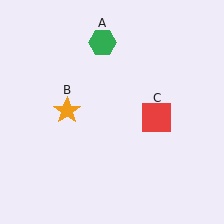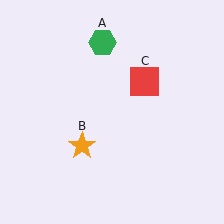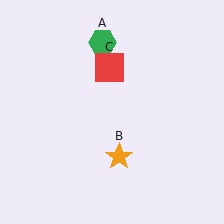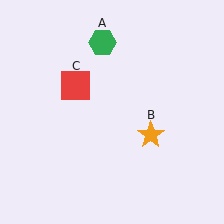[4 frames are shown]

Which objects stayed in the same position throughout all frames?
Green hexagon (object A) remained stationary.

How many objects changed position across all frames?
2 objects changed position: orange star (object B), red square (object C).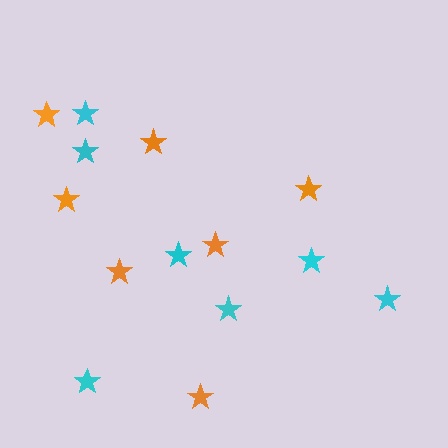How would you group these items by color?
There are 2 groups: one group of orange stars (7) and one group of cyan stars (7).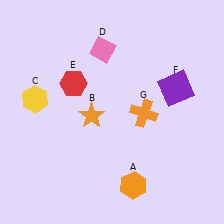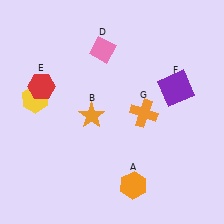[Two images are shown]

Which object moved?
The red hexagon (E) moved left.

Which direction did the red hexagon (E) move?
The red hexagon (E) moved left.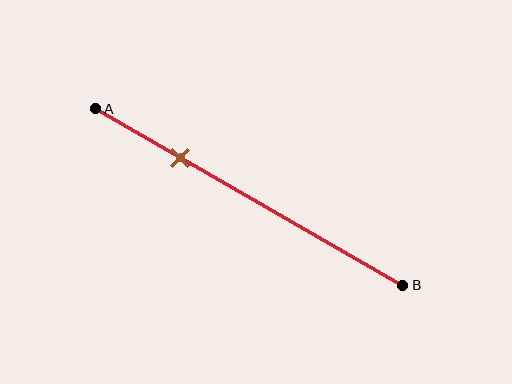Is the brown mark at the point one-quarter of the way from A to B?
Yes, the mark is approximately at the one-quarter point.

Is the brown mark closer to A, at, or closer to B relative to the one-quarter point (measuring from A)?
The brown mark is approximately at the one-quarter point of segment AB.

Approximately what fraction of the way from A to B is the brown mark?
The brown mark is approximately 30% of the way from A to B.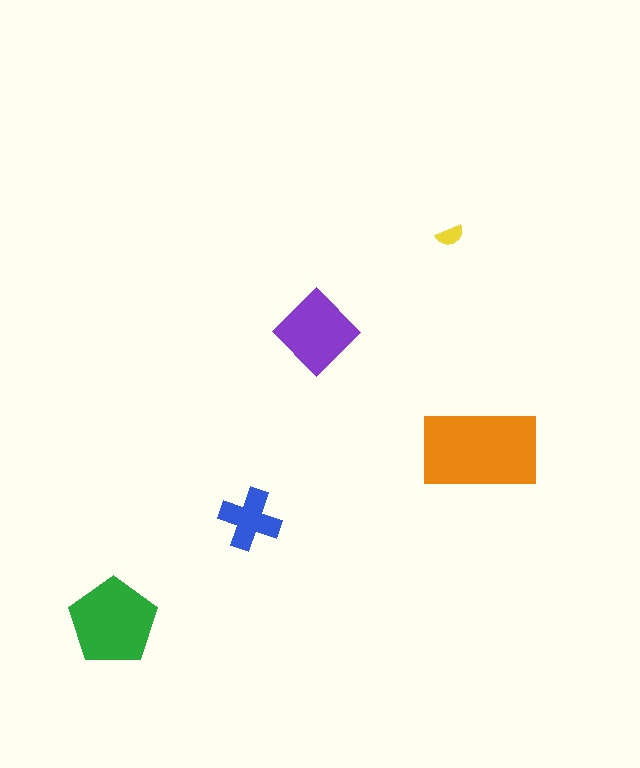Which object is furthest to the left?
The green pentagon is leftmost.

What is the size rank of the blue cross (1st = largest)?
4th.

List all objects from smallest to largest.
The yellow semicircle, the blue cross, the purple diamond, the green pentagon, the orange rectangle.